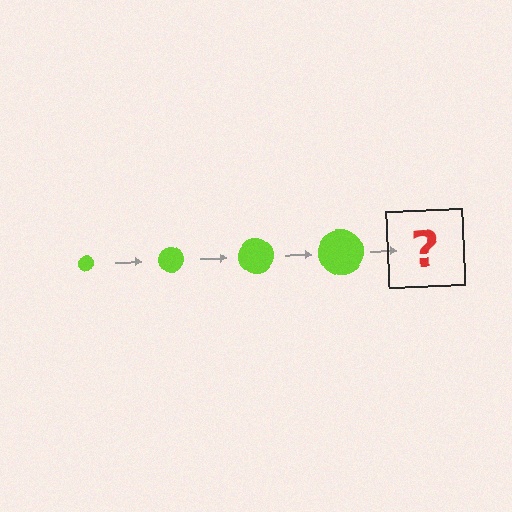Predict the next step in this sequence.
The next step is a lime circle, larger than the previous one.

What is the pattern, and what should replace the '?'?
The pattern is that the circle gets progressively larger each step. The '?' should be a lime circle, larger than the previous one.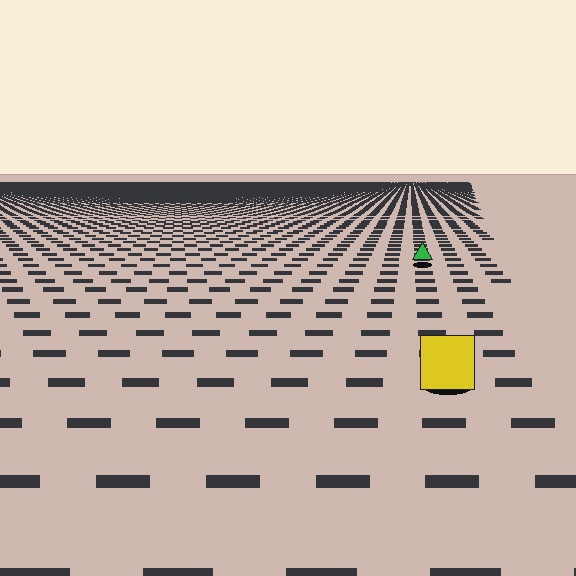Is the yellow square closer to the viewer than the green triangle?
Yes. The yellow square is closer — you can tell from the texture gradient: the ground texture is coarser near it.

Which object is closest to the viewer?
The yellow square is closest. The texture marks near it are larger and more spread out.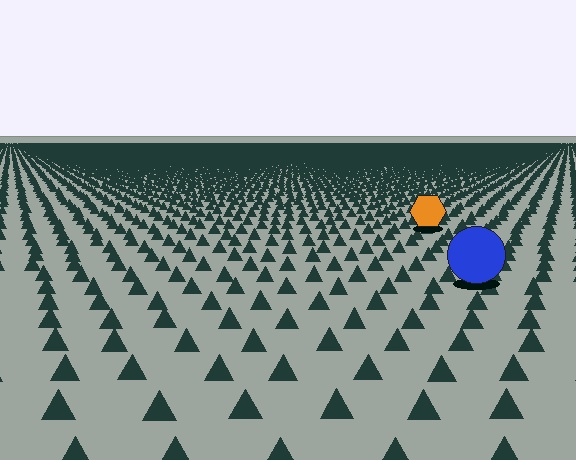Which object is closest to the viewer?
The blue circle is closest. The texture marks near it are larger and more spread out.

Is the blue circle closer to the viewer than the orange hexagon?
Yes. The blue circle is closer — you can tell from the texture gradient: the ground texture is coarser near it.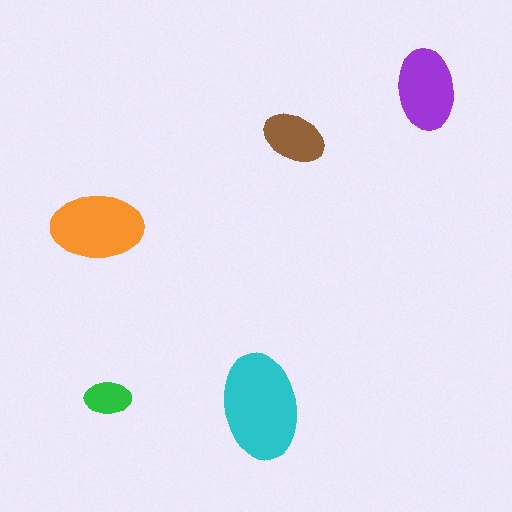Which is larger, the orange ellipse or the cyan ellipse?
The cyan one.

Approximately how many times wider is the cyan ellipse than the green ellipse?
About 2.5 times wider.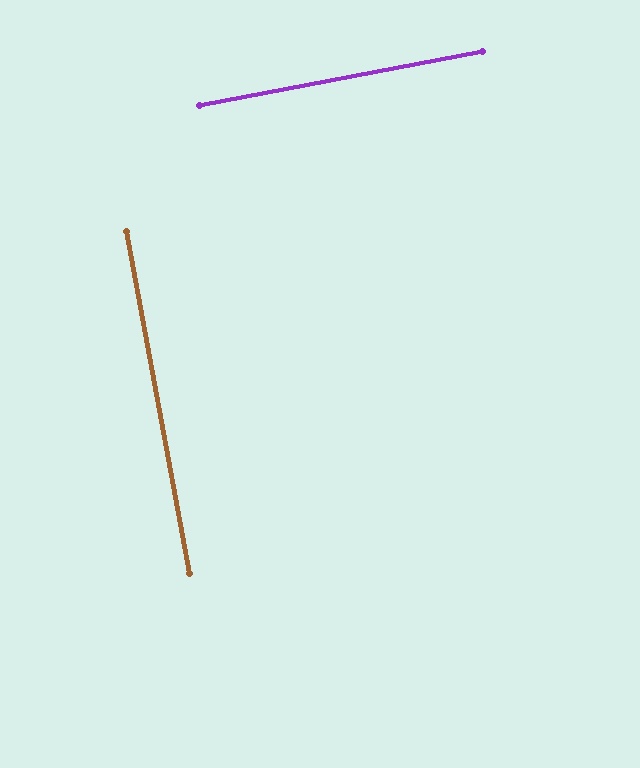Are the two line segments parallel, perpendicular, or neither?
Perpendicular — they meet at approximately 90°.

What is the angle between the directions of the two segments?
Approximately 90 degrees.